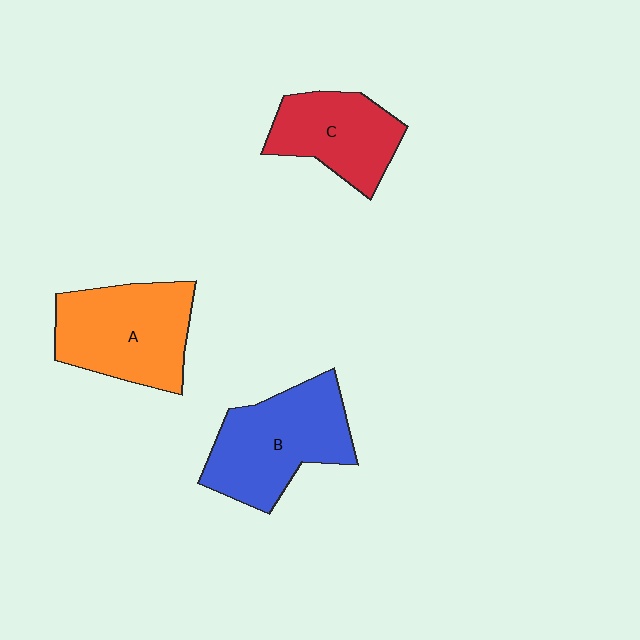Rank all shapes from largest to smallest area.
From largest to smallest: B (blue), A (orange), C (red).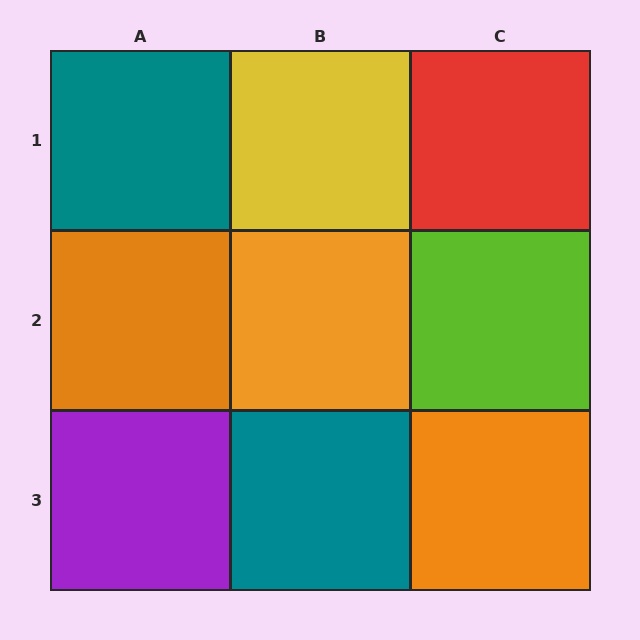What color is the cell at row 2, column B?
Orange.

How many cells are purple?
1 cell is purple.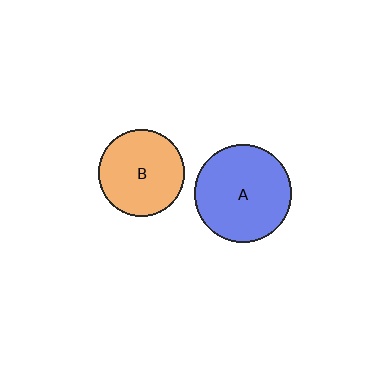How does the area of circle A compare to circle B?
Approximately 1.3 times.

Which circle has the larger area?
Circle A (blue).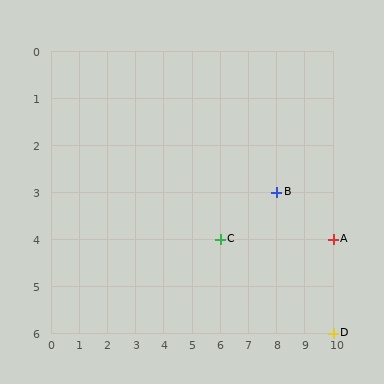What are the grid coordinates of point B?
Point B is at grid coordinates (8, 3).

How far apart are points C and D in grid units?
Points C and D are 4 columns and 2 rows apart (about 4.5 grid units diagonally).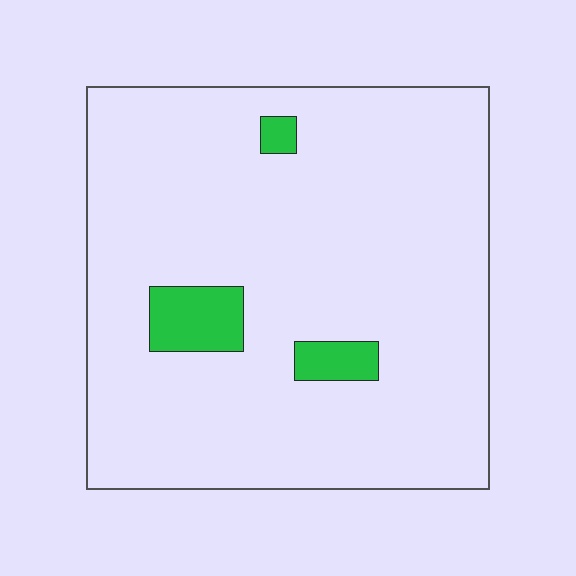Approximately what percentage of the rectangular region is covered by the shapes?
Approximately 5%.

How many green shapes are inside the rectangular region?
3.